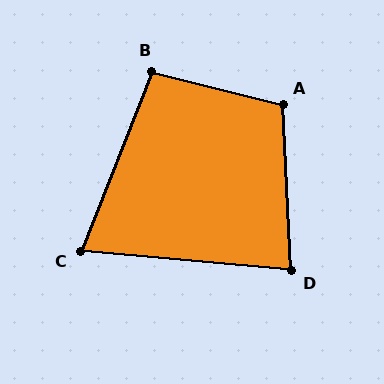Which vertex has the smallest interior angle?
C, at approximately 73 degrees.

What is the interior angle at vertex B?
Approximately 98 degrees (obtuse).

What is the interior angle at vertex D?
Approximately 82 degrees (acute).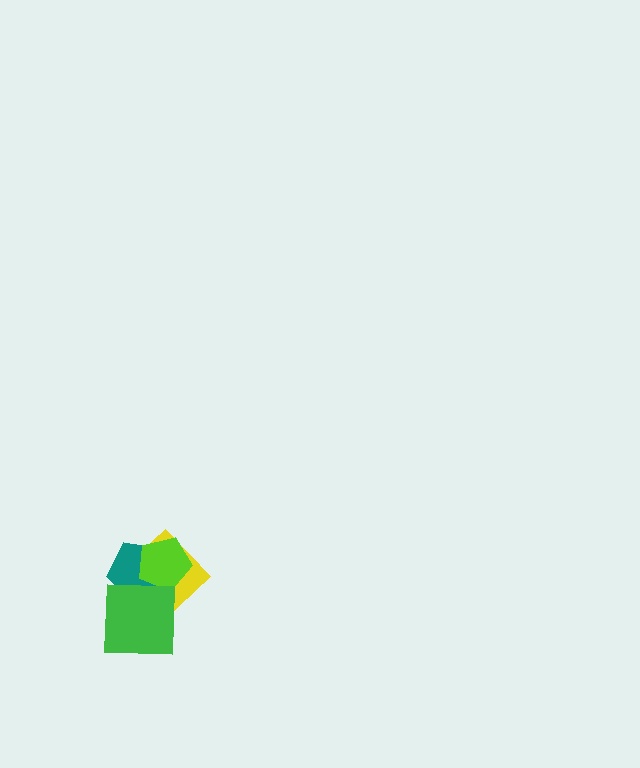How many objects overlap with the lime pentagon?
2 objects overlap with the lime pentagon.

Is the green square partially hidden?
No, no other shape covers it.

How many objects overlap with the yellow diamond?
3 objects overlap with the yellow diamond.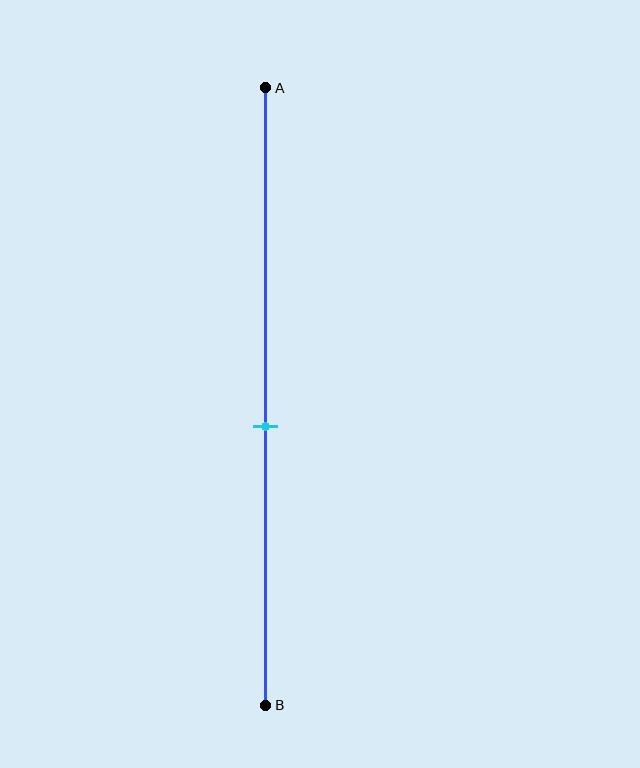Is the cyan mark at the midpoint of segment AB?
No, the mark is at about 55% from A, not at the 50% midpoint.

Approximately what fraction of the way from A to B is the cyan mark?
The cyan mark is approximately 55% of the way from A to B.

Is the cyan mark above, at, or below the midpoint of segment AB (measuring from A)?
The cyan mark is below the midpoint of segment AB.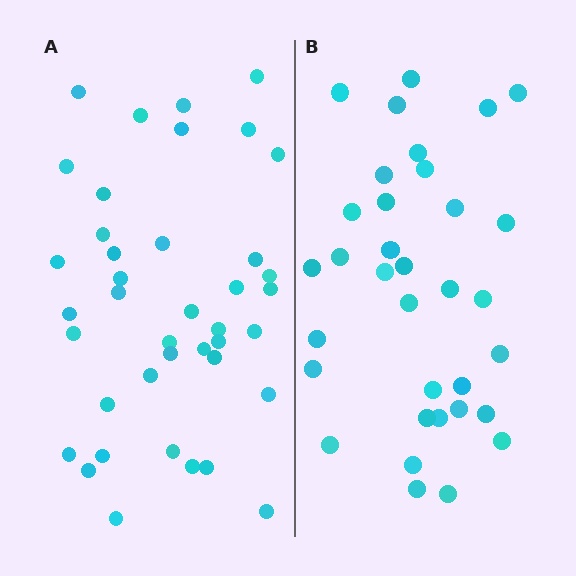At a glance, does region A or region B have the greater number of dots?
Region A (the left region) has more dots.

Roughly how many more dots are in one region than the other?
Region A has about 6 more dots than region B.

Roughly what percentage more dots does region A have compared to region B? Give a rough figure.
About 20% more.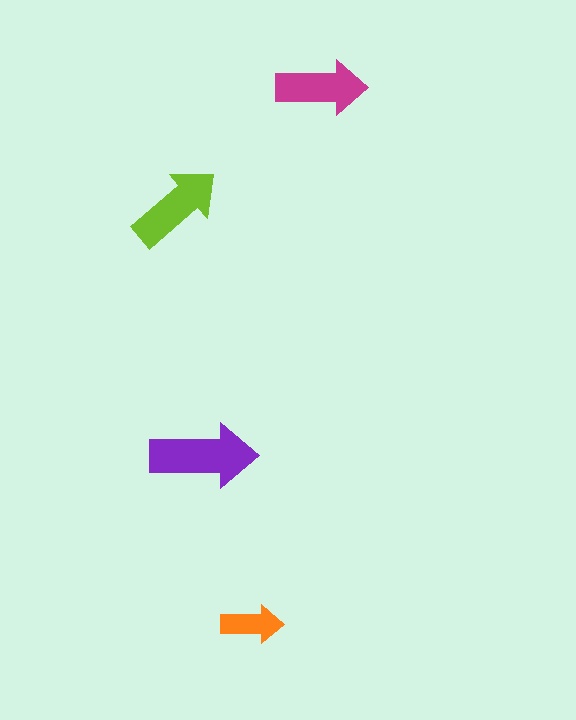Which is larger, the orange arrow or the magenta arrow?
The magenta one.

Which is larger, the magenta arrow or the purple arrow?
The purple one.